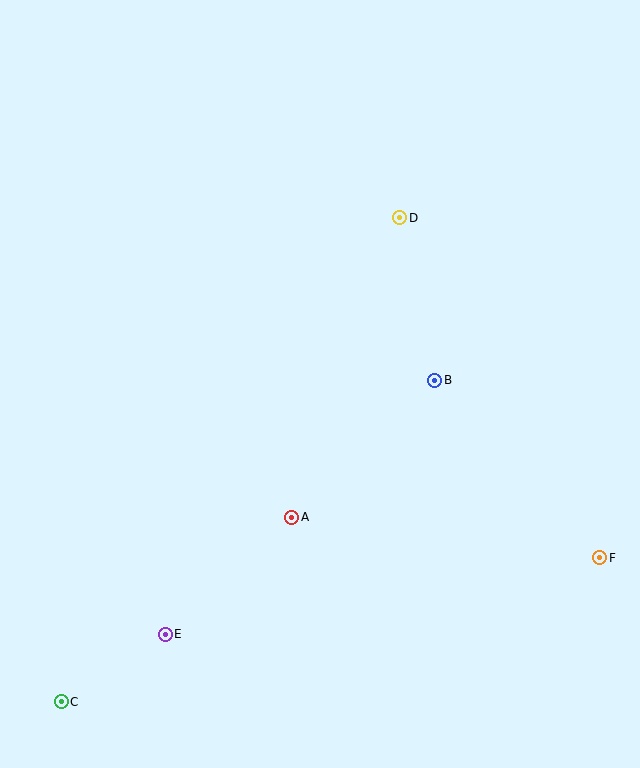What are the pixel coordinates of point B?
Point B is at (435, 380).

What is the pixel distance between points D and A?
The distance between D and A is 318 pixels.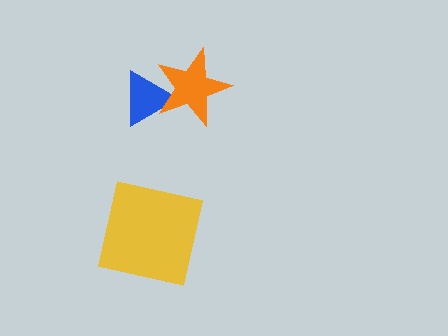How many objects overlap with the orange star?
1 object overlaps with the orange star.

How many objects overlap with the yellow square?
0 objects overlap with the yellow square.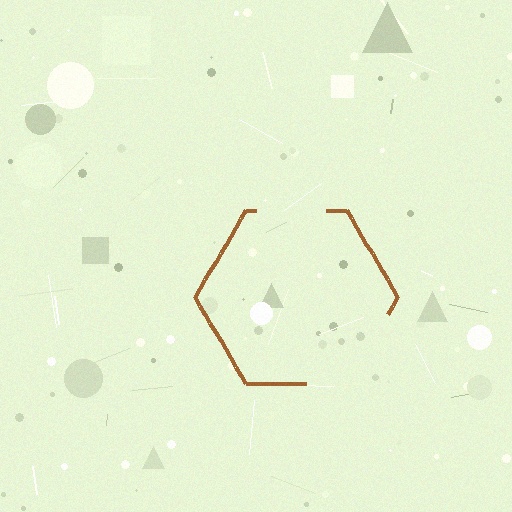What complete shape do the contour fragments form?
The contour fragments form a hexagon.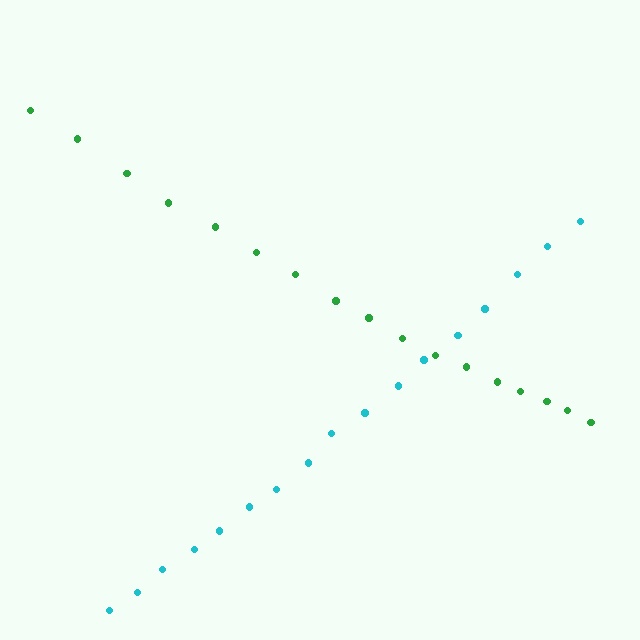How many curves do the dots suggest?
There are 2 distinct paths.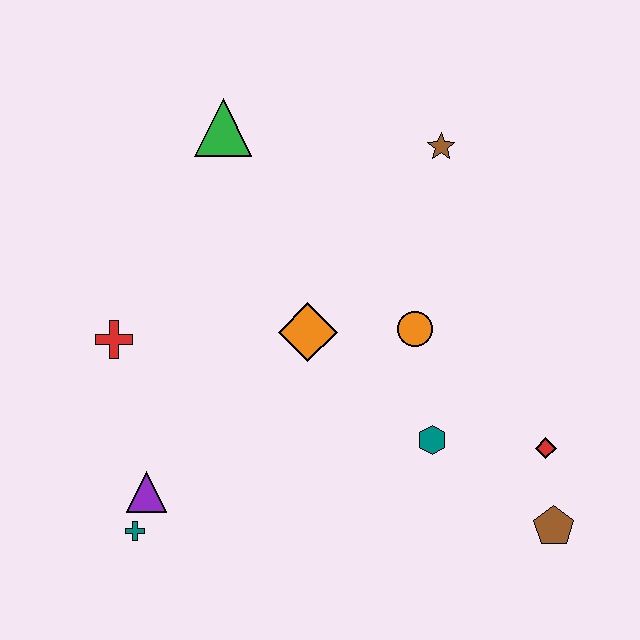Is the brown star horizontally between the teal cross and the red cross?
No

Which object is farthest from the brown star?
The teal cross is farthest from the brown star.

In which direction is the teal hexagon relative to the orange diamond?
The teal hexagon is to the right of the orange diamond.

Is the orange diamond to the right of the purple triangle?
Yes